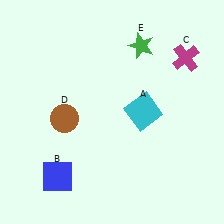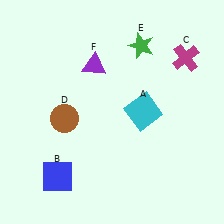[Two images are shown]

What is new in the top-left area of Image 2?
A purple triangle (F) was added in the top-left area of Image 2.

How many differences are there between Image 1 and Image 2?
There is 1 difference between the two images.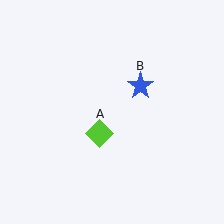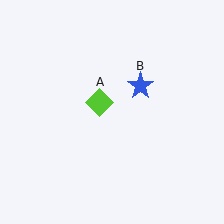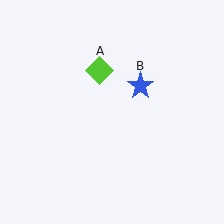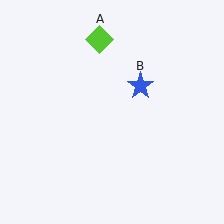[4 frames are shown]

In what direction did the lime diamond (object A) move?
The lime diamond (object A) moved up.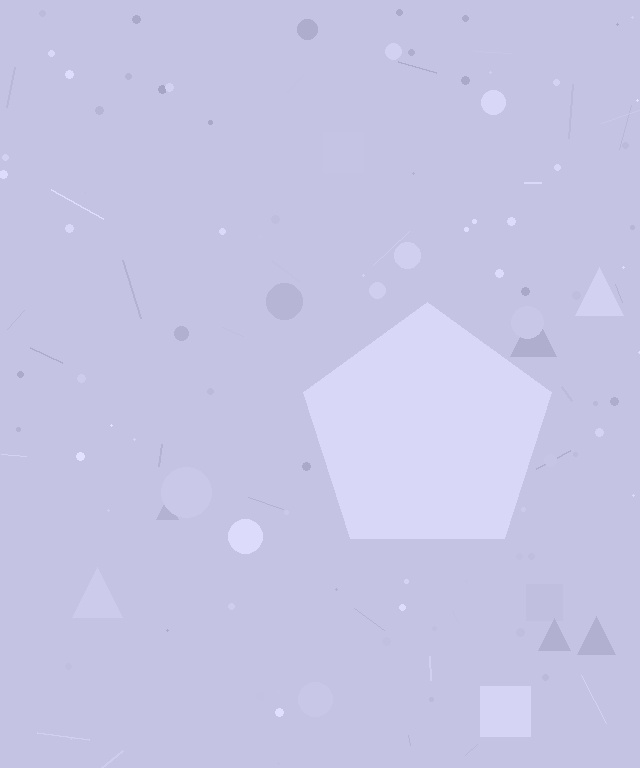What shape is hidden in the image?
A pentagon is hidden in the image.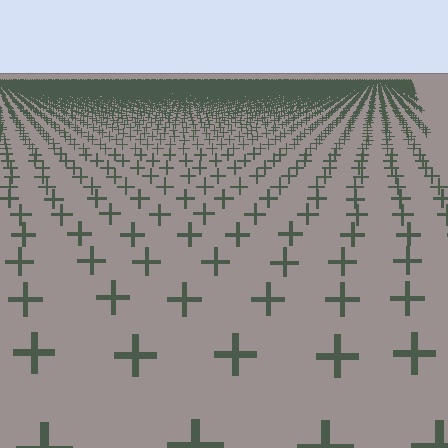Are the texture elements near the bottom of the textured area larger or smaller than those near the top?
Larger. Near the bottom, elements are closer to the viewer and appear at a bigger on-screen size.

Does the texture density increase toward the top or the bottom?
Density increases toward the top.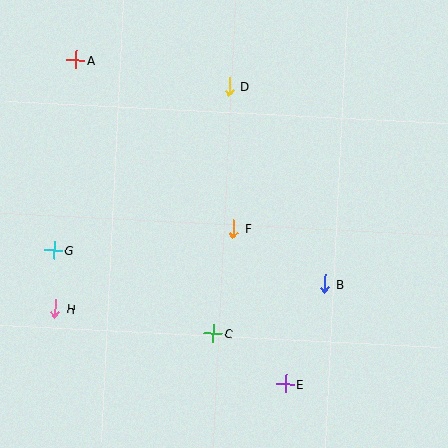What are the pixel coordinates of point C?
Point C is at (213, 333).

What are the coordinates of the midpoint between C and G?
The midpoint between C and G is at (133, 292).